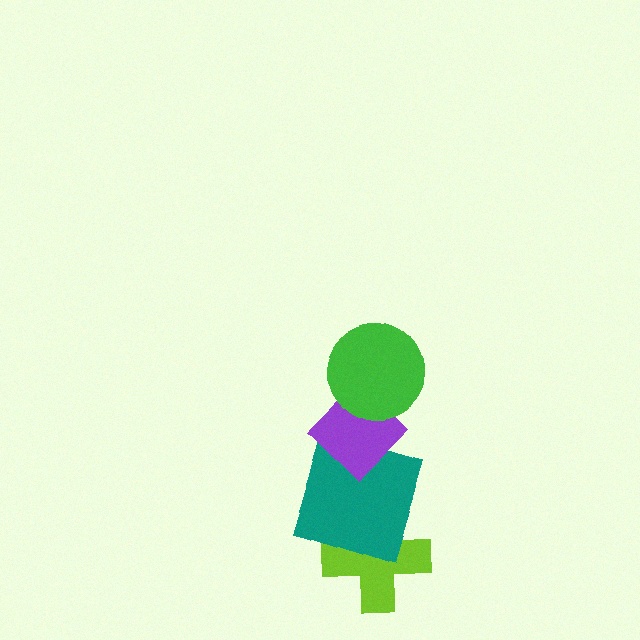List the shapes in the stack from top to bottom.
From top to bottom: the green circle, the purple diamond, the teal square, the lime cross.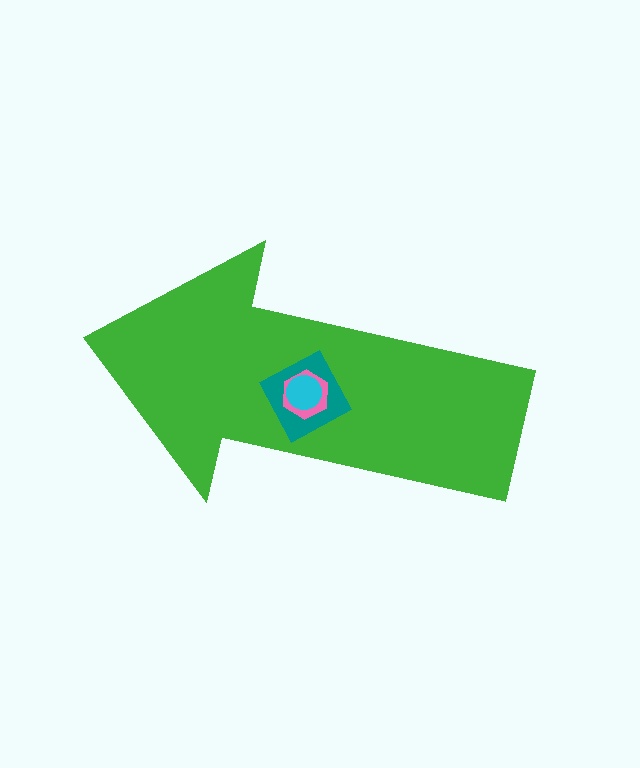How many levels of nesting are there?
4.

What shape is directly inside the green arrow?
The teal square.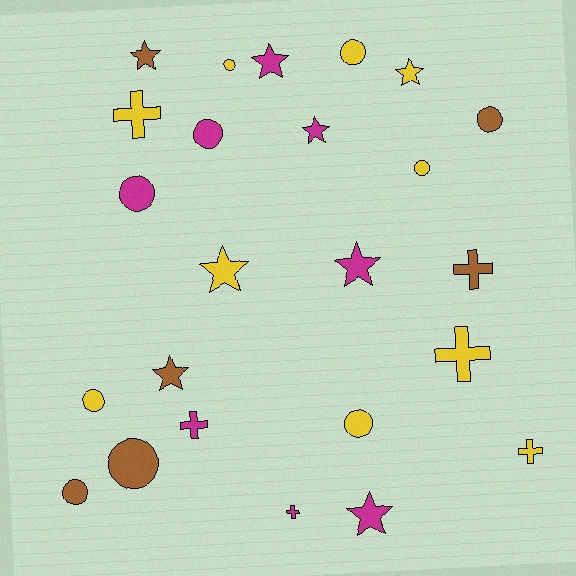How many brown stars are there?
There are 2 brown stars.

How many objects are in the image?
There are 24 objects.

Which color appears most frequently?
Yellow, with 10 objects.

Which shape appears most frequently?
Circle, with 10 objects.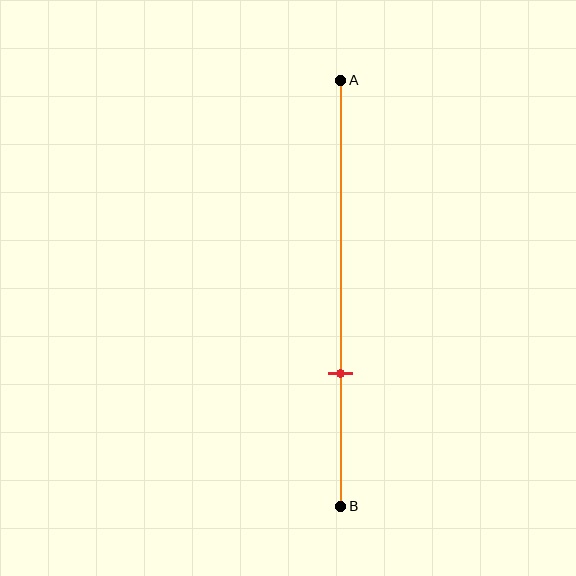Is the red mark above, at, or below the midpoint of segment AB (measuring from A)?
The red mark is below the midpoint of segment AB.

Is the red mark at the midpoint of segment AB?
No, the mark is at about 70% from A, not at the 50% midpoint.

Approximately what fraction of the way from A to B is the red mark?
The red mark is approximately 70% of the way from A to B.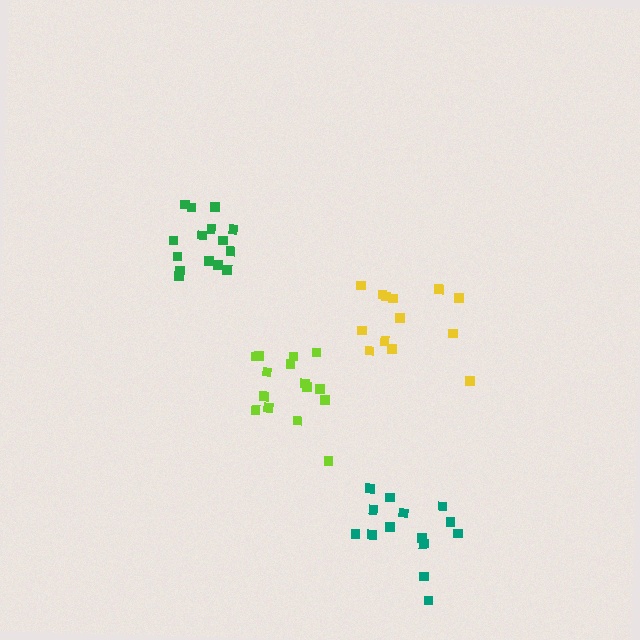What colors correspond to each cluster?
The clusters are colored: yellow, teal, lime, green.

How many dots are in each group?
Group 1: 13 dots, Group 2: 15 dots, Group 3: 15 dots, Group 4: 15 dots (58 total).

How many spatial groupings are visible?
There are 4 spatial groupings.